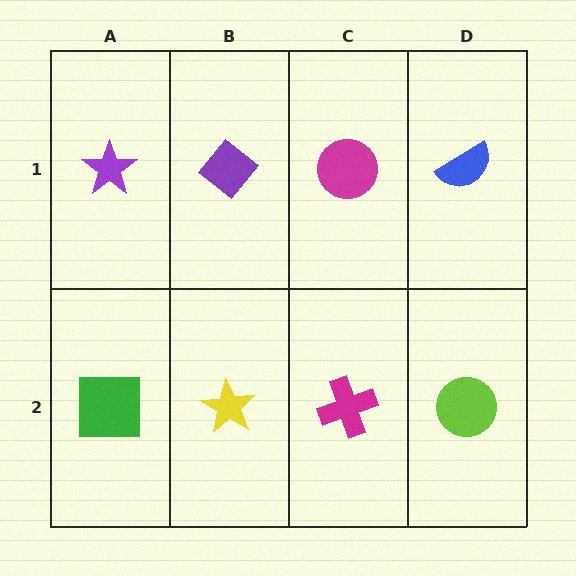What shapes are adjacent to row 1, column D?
A lime circle (row 2, column D), a magenta circle (row 1, column C).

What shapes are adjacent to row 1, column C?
A magenta cross (row 2, column C), a purple diamond (row 1, column B), a blue semicircle (row 1, column D).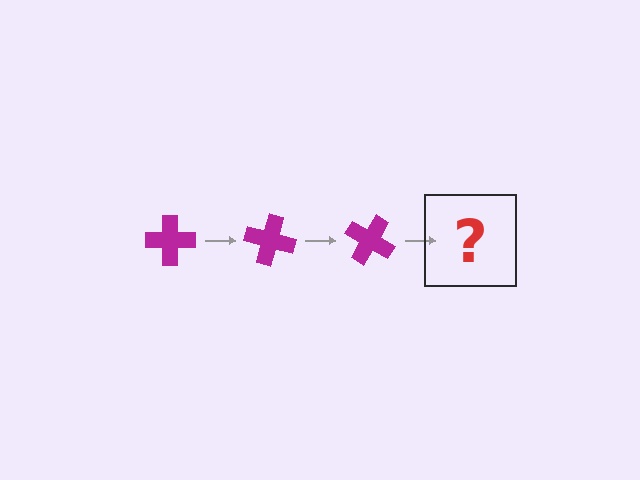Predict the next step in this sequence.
The next step is a magenta cross rotated 45 degrees.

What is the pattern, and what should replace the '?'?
The pattern is that the cross rotates 15 degrees each step. The '?' should be a magenta cross rotated 45 degrees.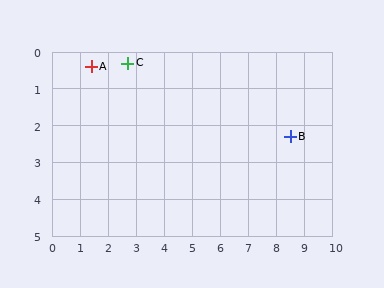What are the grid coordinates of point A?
Point A is at approximately (1.4, 0.4).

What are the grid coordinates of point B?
Point B is at approximately (8.5, 2.3).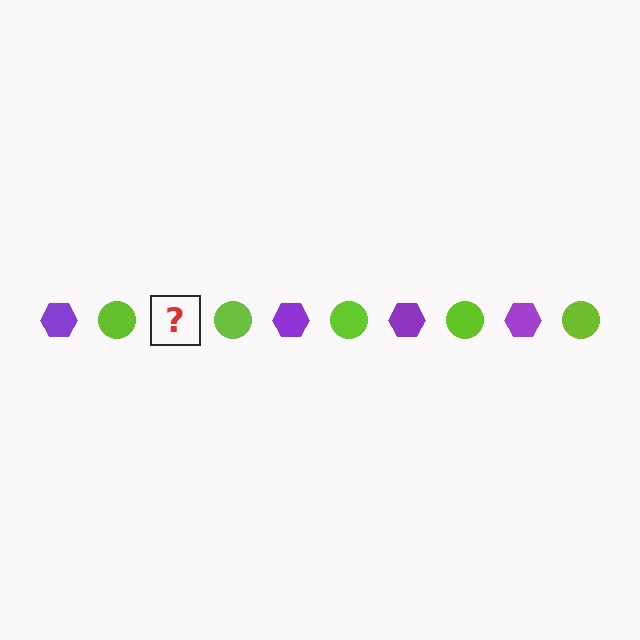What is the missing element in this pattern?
The missing element is a purple hexagon.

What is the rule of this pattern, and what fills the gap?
The rule is that the pattern alternates between purple hexagon and lime circle. The gap should be filled with a purple hexagon.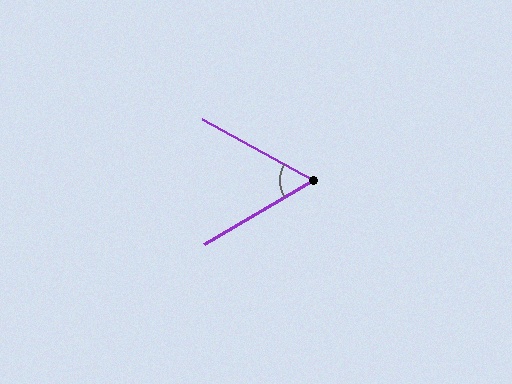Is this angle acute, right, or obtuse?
It is acute.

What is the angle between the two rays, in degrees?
Approximately 59 degrees.